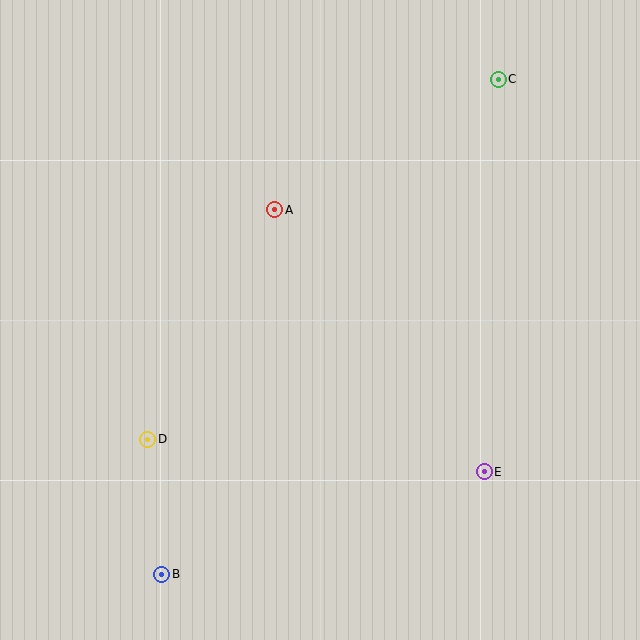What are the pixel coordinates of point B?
Point B is at (162, 574).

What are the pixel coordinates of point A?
Point A is at (275, 210).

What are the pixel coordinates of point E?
Point E is at (484, 472).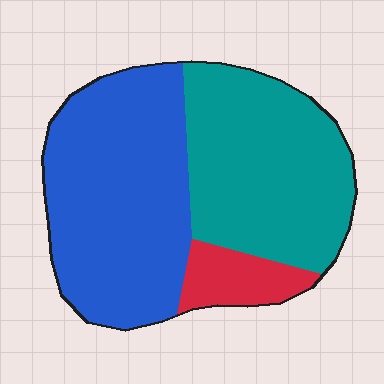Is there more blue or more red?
Blue.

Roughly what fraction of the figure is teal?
Teal takes up about two fifths (2/5) of the figure.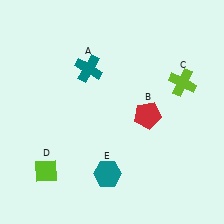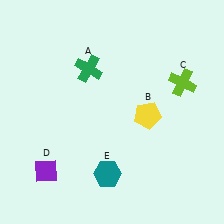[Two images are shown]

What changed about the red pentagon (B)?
In Image 1, B is red. In Image 2, it changed to yellow.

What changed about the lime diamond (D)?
In Image 1, D is lime. In Image 2, it changed to purple.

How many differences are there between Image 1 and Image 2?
There are 3 differences between the two images.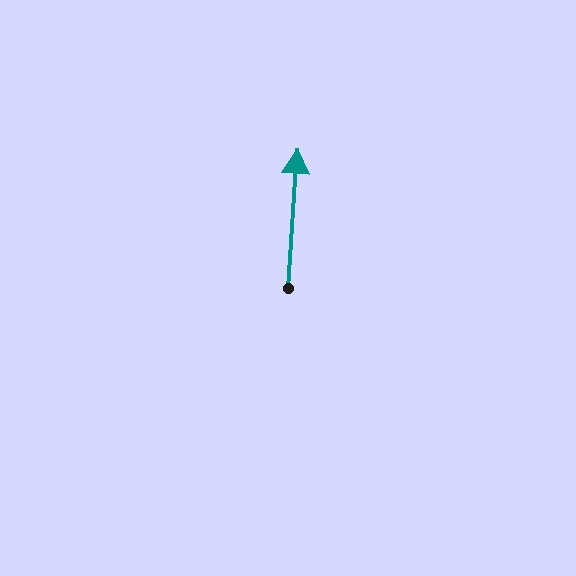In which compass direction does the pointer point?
North.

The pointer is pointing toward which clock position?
Roughly 12 o'clock.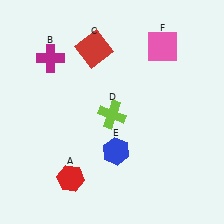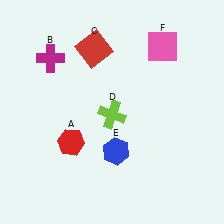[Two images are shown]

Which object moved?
The red hexagon (A) moved up.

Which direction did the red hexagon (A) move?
The red hexagon (A) moved up.